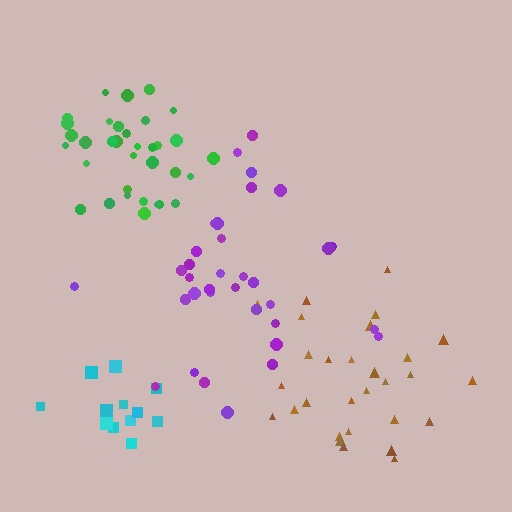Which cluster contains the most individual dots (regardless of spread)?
Green (34).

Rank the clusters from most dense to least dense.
green, cyan, brown, purple.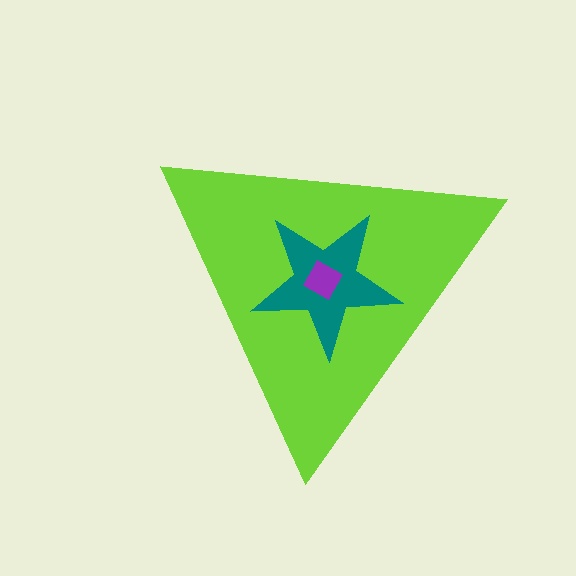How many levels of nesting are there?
3.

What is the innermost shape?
The purple diamond.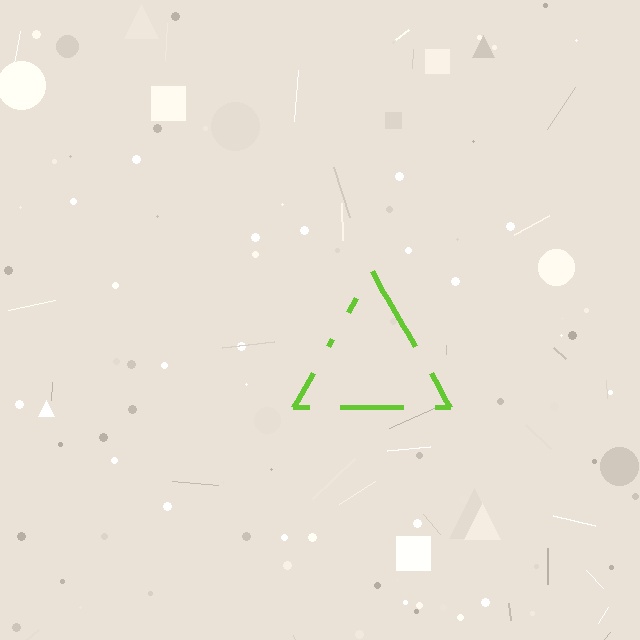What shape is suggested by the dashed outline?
The dashed outline suggests a triangle.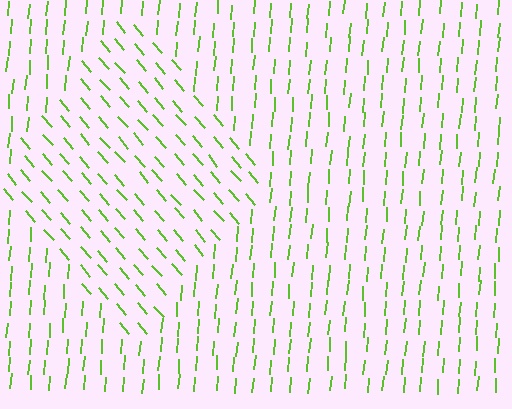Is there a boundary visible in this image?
Yes, there is a texture boundary formed by a change in line orientation.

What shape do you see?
I see a diamond.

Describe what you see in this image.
The image is filled with small lime line segments. A diamond region in the image has lines oriented differently from the surrounding lines, creating a visible texture boundary.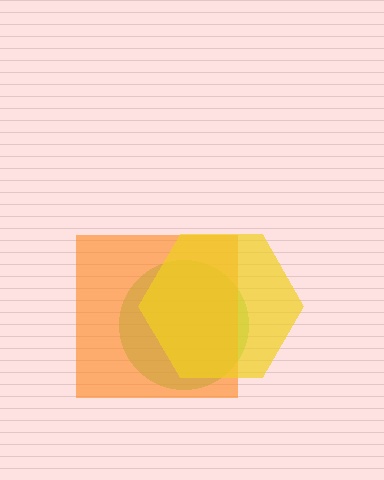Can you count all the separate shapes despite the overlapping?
Yes, there are 3 separate shapes.